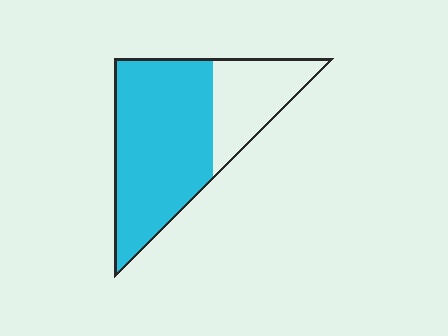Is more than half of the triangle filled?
Yes.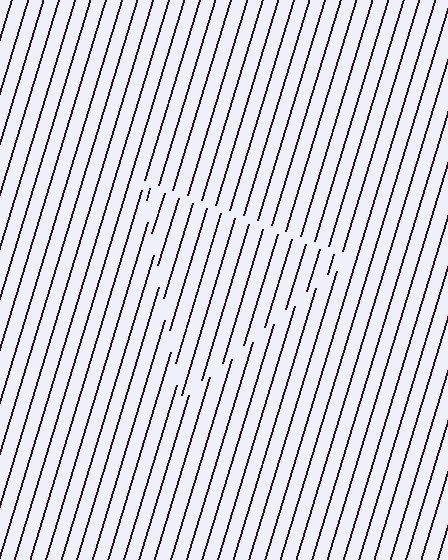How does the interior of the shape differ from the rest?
The interior of the shape contains the same grating, shifted by half a period — the contour is defined by the phase discontinuity where line-ends from the inner and outer gratings abut.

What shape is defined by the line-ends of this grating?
An illusory triangle. The interior of the shape contains the same grating, shifted by half a period — the contour is defined by the phase discontinuity where line-ends from the inner and outer gratings abut.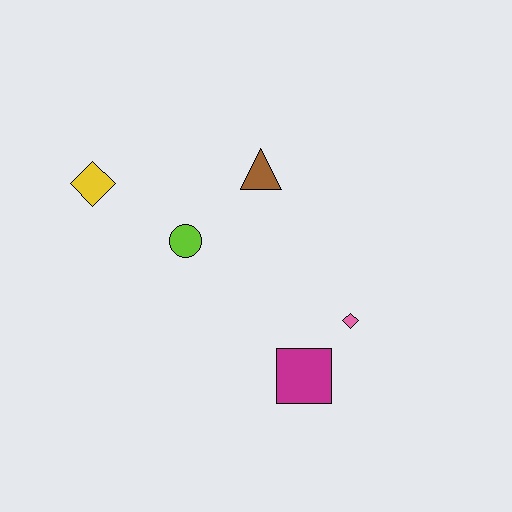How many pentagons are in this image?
There are no pentagons.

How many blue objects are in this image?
There are no blue objects.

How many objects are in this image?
There are 5 objects.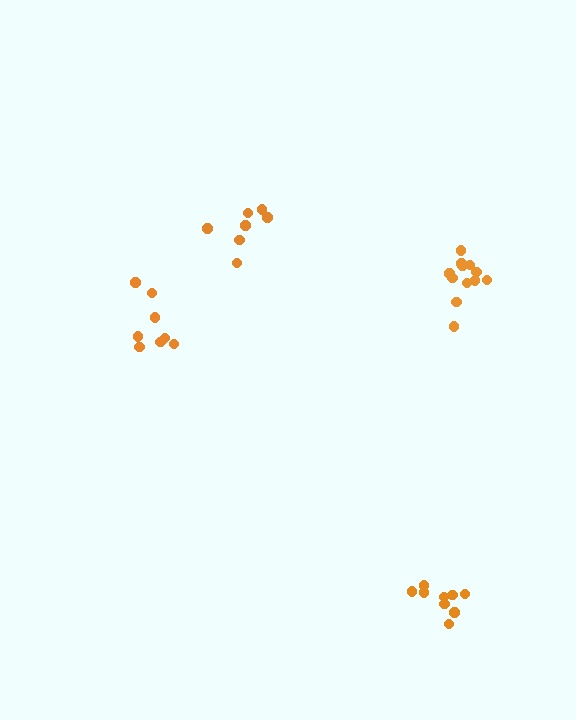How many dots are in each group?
Group 1: 8 dots, Group 2: 9 dots, Group 3: 7 dots, Group 4: 12 dots (36 total).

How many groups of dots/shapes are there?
There are 4 groups.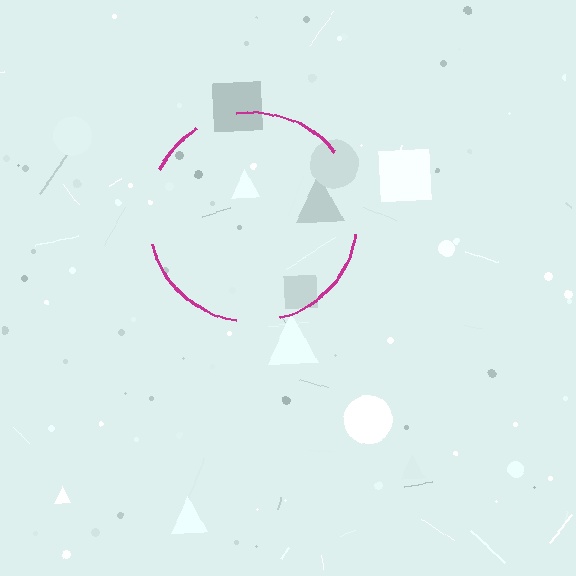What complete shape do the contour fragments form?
The contour fragments form a circle.